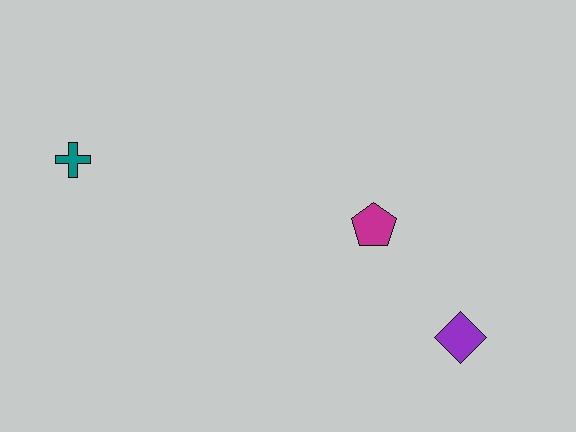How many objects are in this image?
There are 3 objects.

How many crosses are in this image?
There is 1 cross.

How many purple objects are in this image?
There is 1 purple object.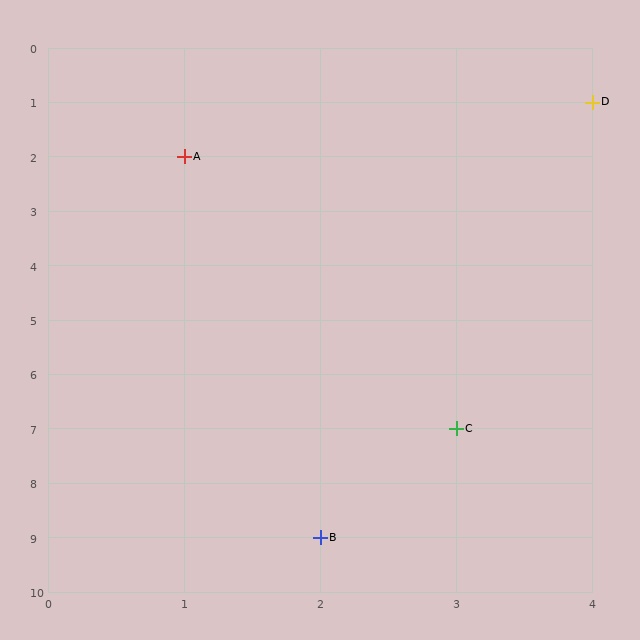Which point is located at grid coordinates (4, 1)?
Point D is at (4, 1).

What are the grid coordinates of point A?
Point A is at grid coordinates (1, 2).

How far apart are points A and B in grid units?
Points A and B are 1 column and 7 rows apart (about 7.1 grid units diagonally).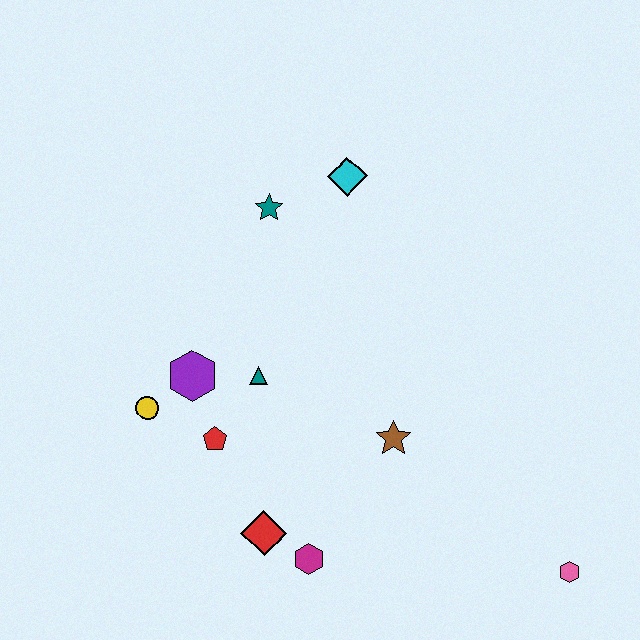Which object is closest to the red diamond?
The magenta hexagon is closest to the red diamond.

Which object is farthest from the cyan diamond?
The pink hexagon is farthest from the cyan diamond.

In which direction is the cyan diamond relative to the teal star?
The cyan diamond is to the right of the teal star.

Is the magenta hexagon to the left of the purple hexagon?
No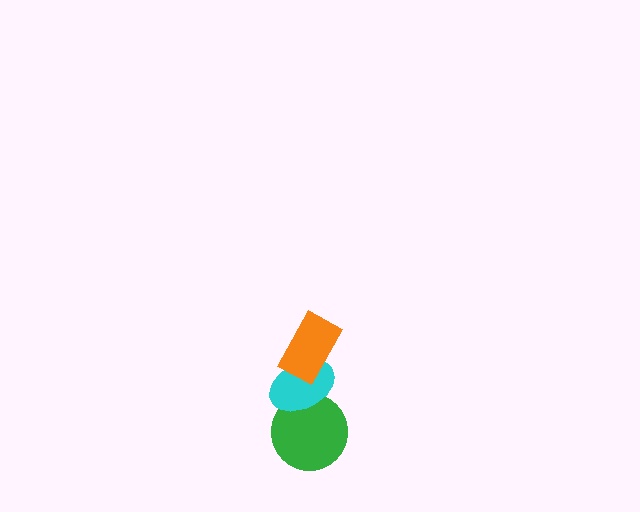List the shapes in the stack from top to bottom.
From top to bottom: the orange rectangle, the cyan ellipse, the green circle.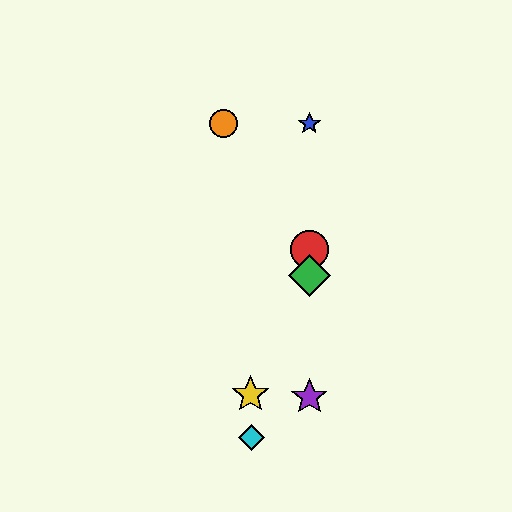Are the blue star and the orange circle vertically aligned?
No, the blue star is at x≈309 and the orange circle is at x≈224.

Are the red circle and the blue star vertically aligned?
Yes, both are at x≈309.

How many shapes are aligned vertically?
4 shapes (the red circle, the blue star, the green diamond, the purple star) are aligned vertically.